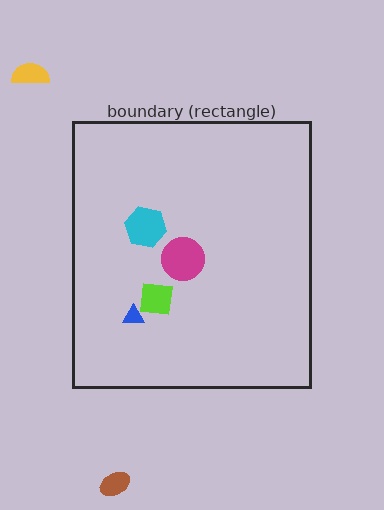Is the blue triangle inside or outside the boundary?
Inside.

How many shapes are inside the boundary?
4 inside, 2 outside.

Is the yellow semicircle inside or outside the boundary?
Outside.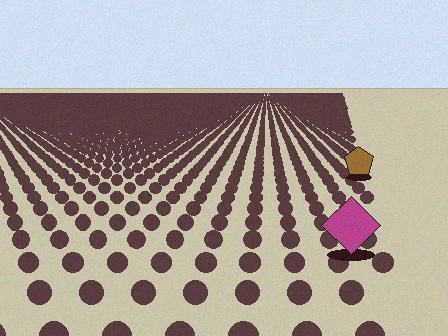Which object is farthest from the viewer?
The brown pentagon is farthest from the viewer. It appears smaller and the ground texture around it is denser.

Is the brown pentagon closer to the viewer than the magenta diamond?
No. The magenta diamond is closer — you can tell from the texture gradient: the ground texture is coarser near it.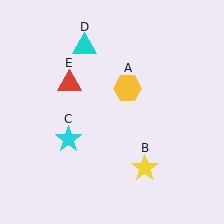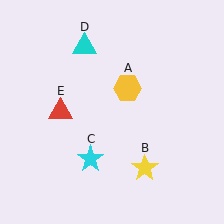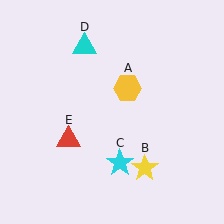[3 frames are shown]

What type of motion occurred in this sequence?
The cyan star (object C), red triangle (object E) rotated counterclockwise around the center of the scene.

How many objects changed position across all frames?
2 objects changed position: cyan star (object C), red triangle (object E).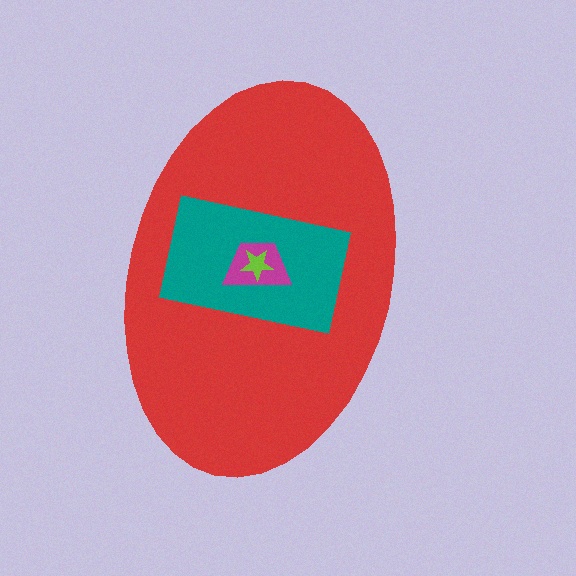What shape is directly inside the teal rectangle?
The magenta trapezoid.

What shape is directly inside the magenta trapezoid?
The lime star.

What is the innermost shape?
The lime star.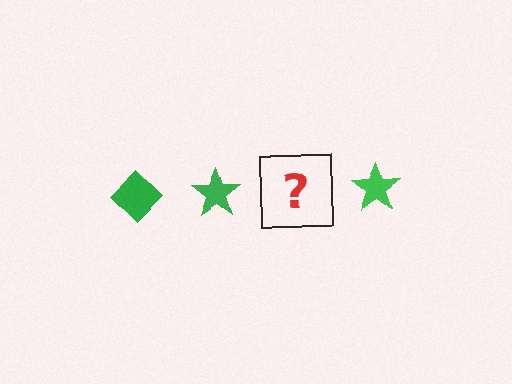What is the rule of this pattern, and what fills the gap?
The rule is that the pattern cycles through diamond, star shapes in green. The gap should be filled with a green diamond.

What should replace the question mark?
The question mark should be replaced with a green diamond.